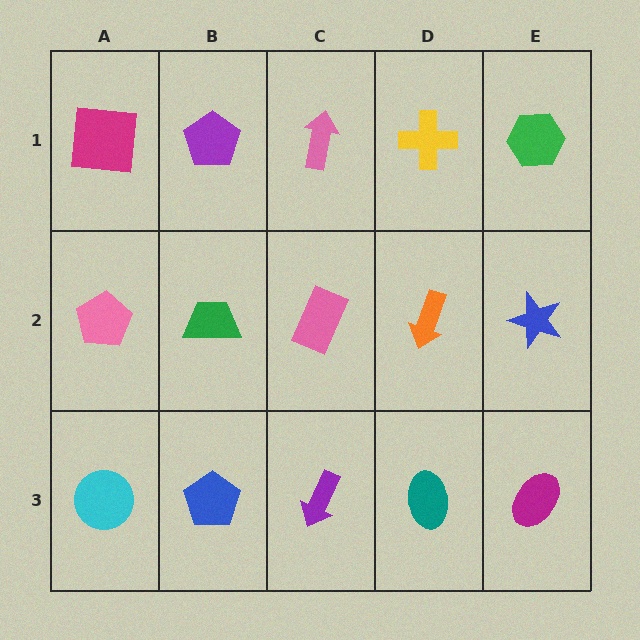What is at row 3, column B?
A blue pentagon.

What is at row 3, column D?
A teal ellipse.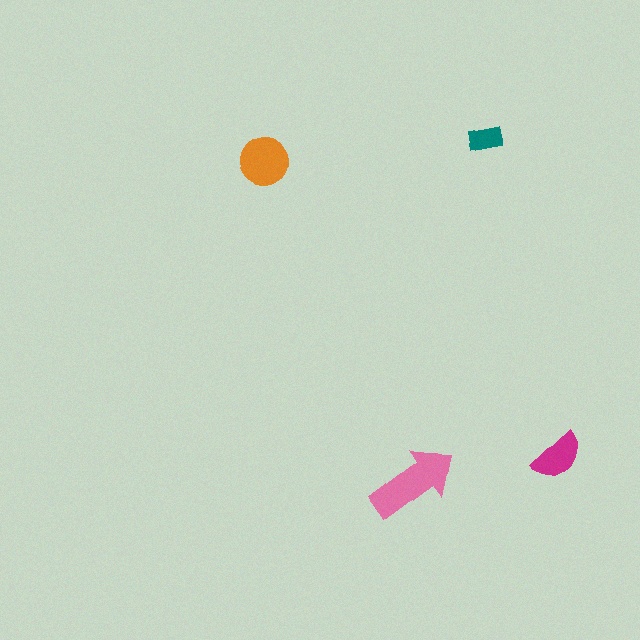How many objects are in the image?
There are 4 objects in the image.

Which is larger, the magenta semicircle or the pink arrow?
The pink arrow.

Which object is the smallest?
The teal rectangle.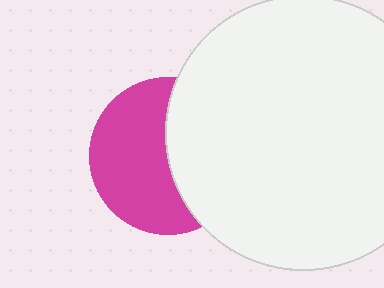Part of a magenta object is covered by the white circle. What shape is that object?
It is a circle.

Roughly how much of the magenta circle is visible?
About half of it is visible (roughly 55%).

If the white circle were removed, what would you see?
You would see the complete magenta circle.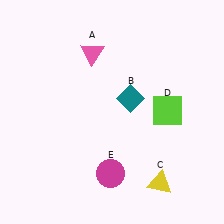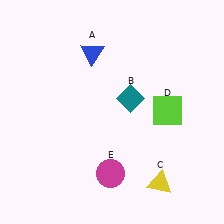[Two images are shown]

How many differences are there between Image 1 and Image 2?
There is 1 difference between the two images.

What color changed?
The triangle (A) changed from pink in Image 1 to blue in Image 2.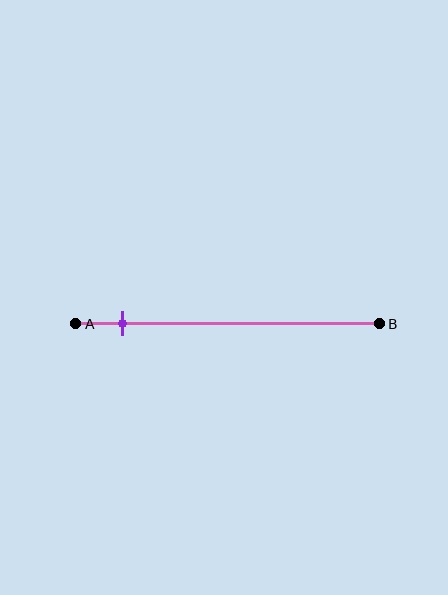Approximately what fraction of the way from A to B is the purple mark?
The purple mark is approximately 15% of the way from A to B.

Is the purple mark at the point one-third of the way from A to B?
No, the mark is at about 15% from A, not at the 33% one-third point.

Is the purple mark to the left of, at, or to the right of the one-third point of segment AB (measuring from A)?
The purple mark is to the left of the one-third point of segment AB.